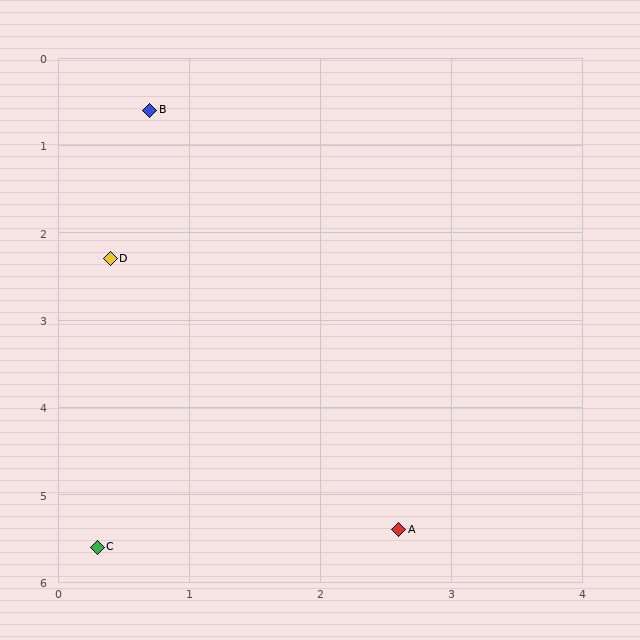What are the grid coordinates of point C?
Point C is at approximately (0.3, 5.6).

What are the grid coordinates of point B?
Point B is at approximately (0.7, 0.6).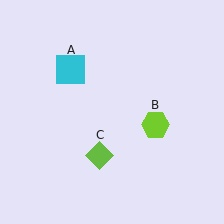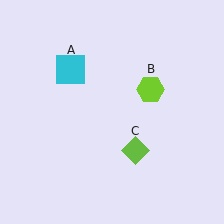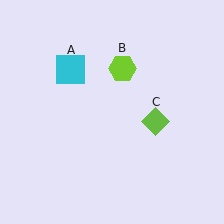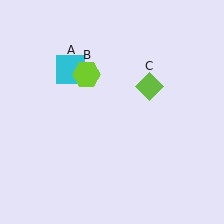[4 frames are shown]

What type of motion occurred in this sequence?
The lime hexagon (object B), lime diamond (object C) rotated counterclockwise around the center of the scene.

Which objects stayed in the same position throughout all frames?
Cyan square (object A) remained stationary.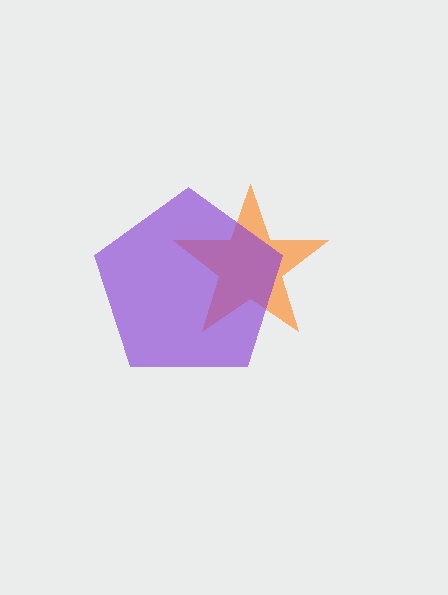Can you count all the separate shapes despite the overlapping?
Yes, there are 2 separate shapes.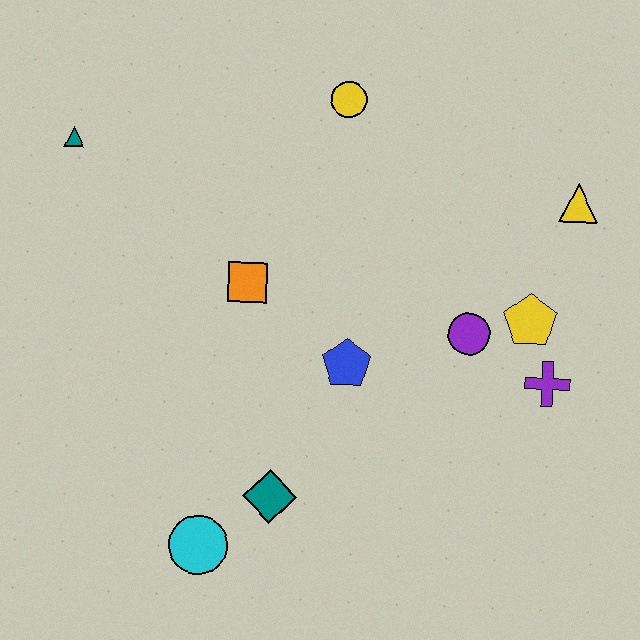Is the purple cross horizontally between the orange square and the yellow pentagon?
No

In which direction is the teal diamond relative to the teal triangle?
The teal diamond is below the teal triangle.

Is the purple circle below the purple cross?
No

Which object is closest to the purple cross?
The yellow pentagon is closest to the purple cross.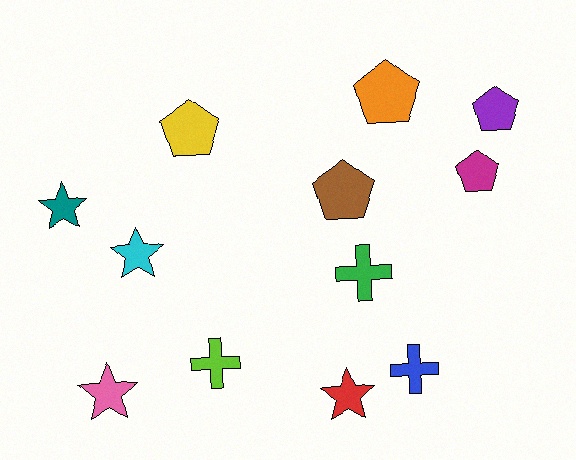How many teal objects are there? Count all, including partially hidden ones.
There is 1 teal object.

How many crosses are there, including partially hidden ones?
There are 3 crosses.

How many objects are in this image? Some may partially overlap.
There are 12 objects.